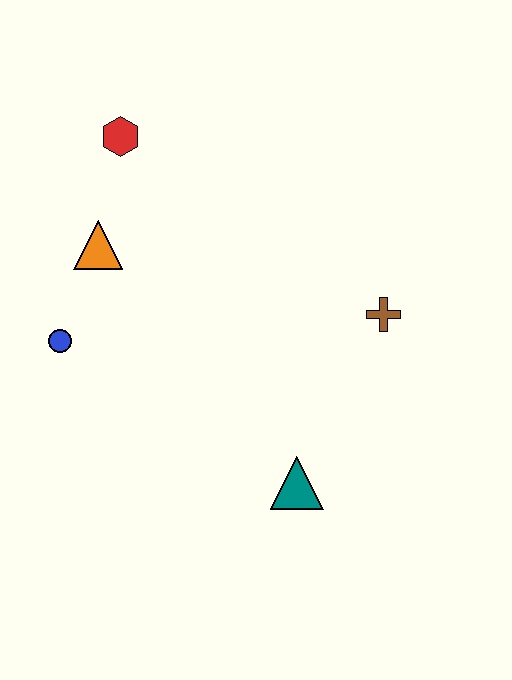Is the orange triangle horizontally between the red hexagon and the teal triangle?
No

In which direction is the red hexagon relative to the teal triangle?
The red hexagon is above the teal triangle.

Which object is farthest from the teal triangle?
The red hexagon is farthest from the teal triangle.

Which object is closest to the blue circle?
The orange triangle is closest to the blue circle.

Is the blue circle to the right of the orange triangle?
No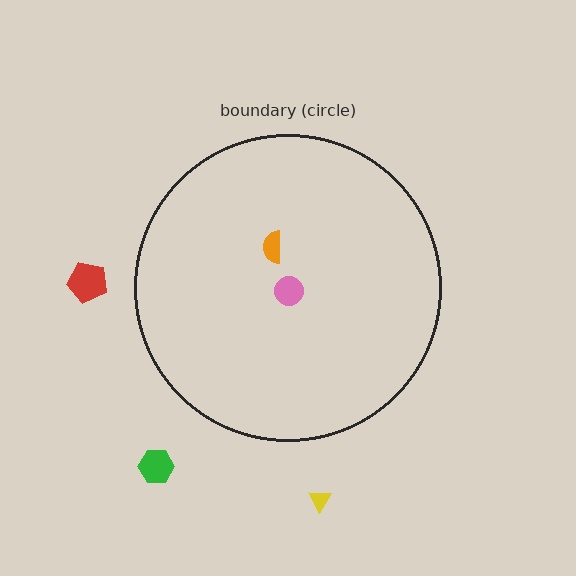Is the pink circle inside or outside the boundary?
Inside.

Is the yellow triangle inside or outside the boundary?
Outside.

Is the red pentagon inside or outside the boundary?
Outside.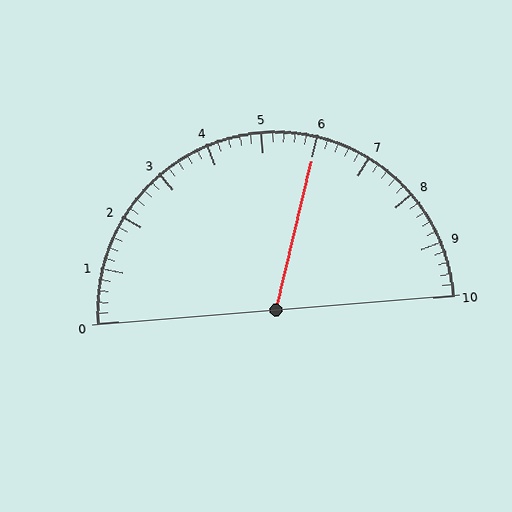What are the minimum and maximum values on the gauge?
The gauge ranges from 0 to 10.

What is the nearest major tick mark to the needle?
The nearest major tick mark is 6.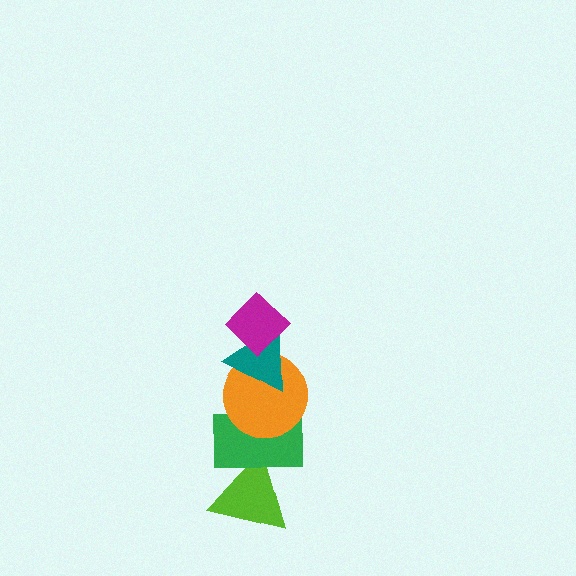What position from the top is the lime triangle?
The lime triangle is 5th from the top.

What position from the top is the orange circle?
The orange circle is 3rd from the top.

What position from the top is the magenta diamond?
The magenta diamond is 1st from the top.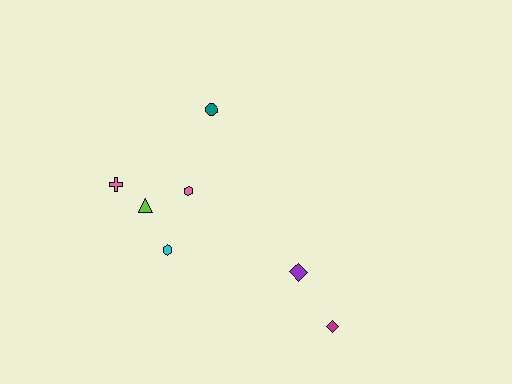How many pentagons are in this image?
There are no pentagons.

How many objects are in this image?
There are 7 objects.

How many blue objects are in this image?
There are no blue objects.